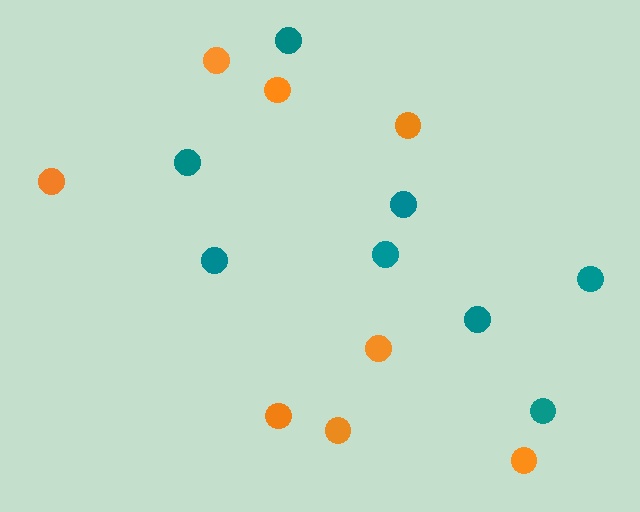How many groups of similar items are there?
There are 2 groups: one group of orange circles (8) and one group of teal circles (8).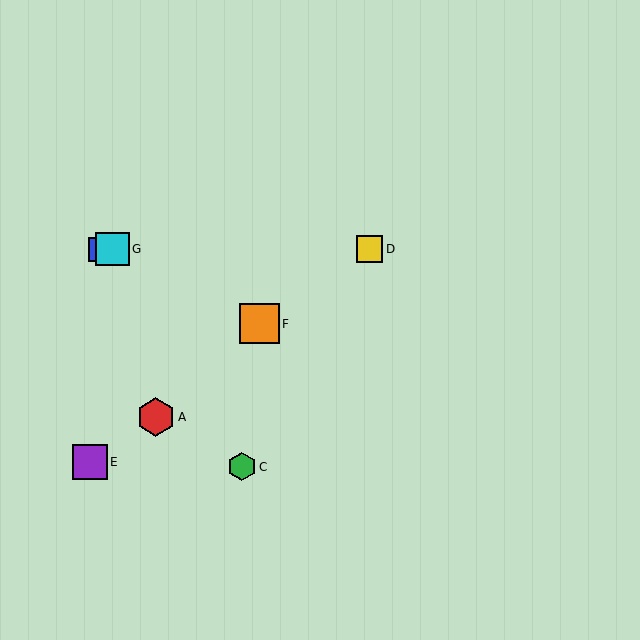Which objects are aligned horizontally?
Objects B, D, G are aligned horizontally.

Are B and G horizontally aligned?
Yes, both are at y≈249.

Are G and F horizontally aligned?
No, G is at y≈249 and F is at y≈324.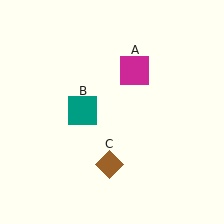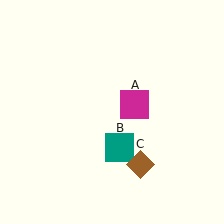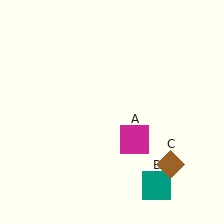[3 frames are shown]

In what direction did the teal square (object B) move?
The teal square (object B) moved down and to the right.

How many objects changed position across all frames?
3 objects changed position: magenta square (object A), teal square (object B), brown diamond (object C).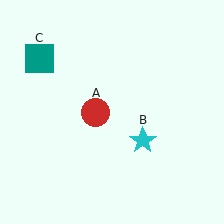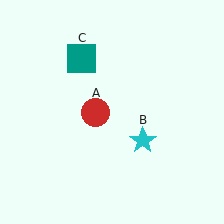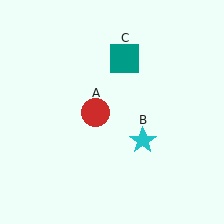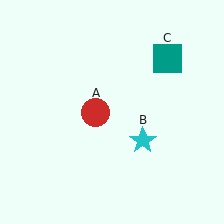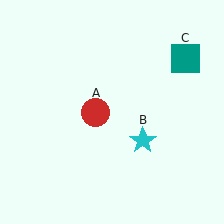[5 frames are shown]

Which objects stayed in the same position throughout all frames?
Red circle (object A) and cyan star (object B) remained stationary.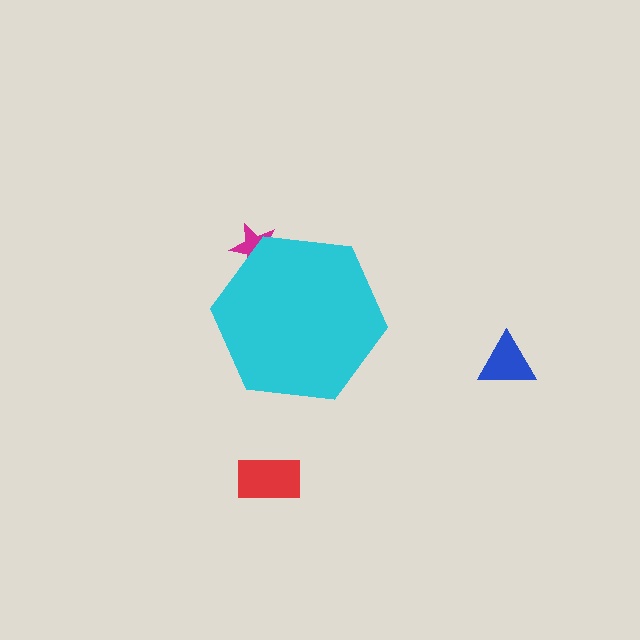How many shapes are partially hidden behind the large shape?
1 shape is partially hidden.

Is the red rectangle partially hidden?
No, the red rectangle is fully visible.